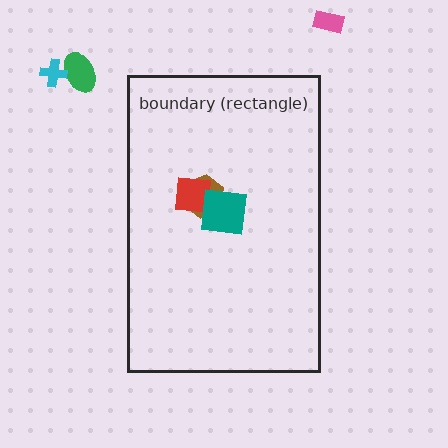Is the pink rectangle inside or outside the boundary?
Outside.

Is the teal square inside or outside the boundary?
Inside.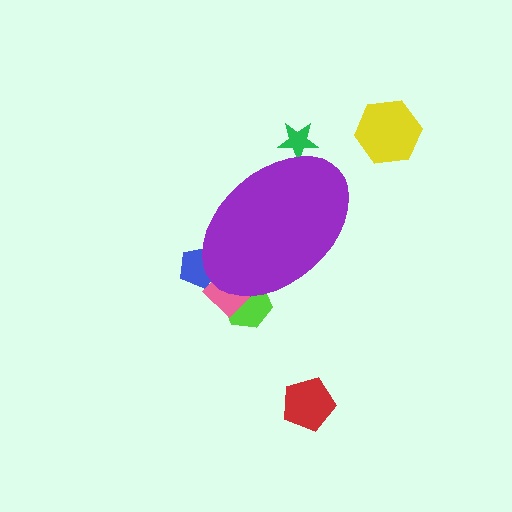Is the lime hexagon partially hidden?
Yes, the lime hexagon is partially hidden behind the purple ellipse.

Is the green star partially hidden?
Yes, the green star is partially hidden behind the purple ellipse.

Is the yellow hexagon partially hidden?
No, the yellow hexagon is fully visible.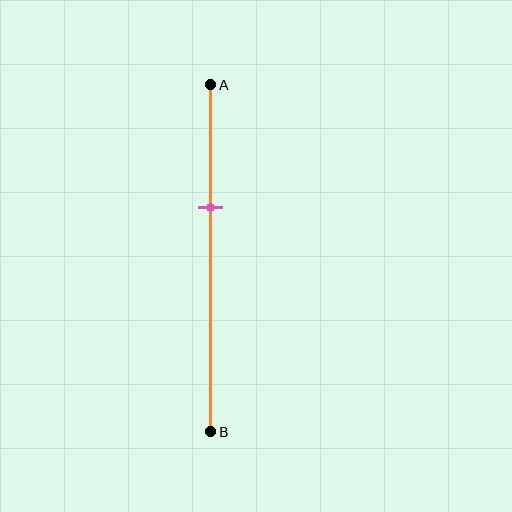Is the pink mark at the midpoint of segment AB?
No, the mark is at about 35% from A, not at the 50% midpoint.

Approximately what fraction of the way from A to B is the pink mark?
The pink mark is approximately 35% of the way from A to B.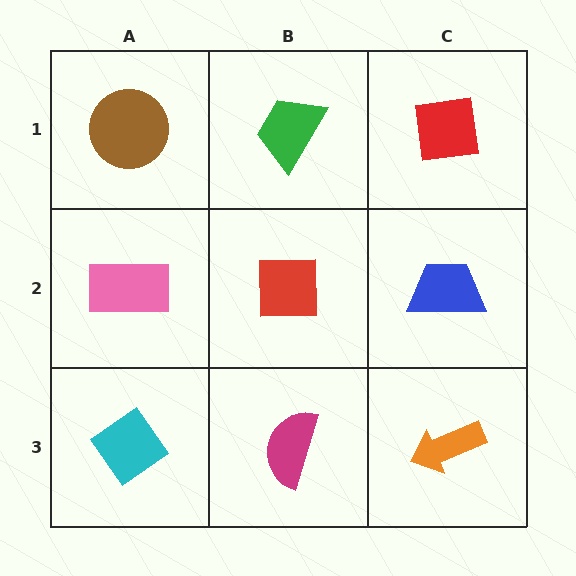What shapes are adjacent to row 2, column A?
A brown circle (row 1, column A), a cyan diamond (row 3, column A), a red square (row 2, column B).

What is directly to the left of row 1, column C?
A green trapezoid.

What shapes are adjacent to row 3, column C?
A blue trapezoid (row 2, column C), a magenta semicircle (row 3, column B).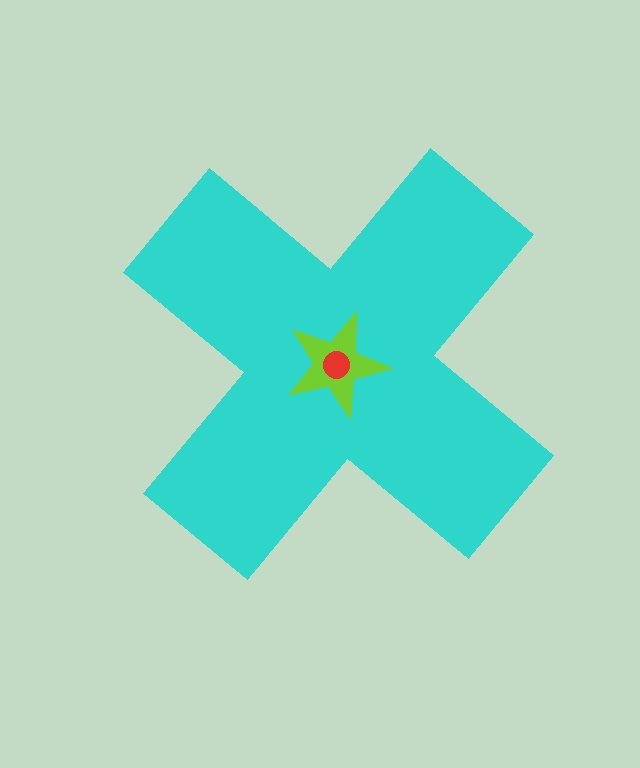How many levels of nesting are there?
3.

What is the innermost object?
The red circle.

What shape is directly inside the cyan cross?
The lime star.